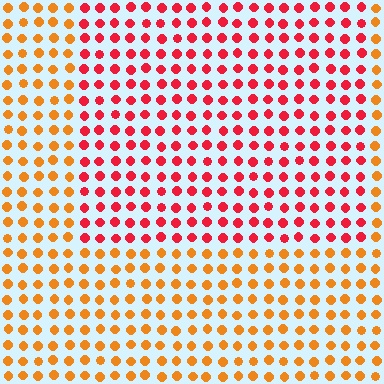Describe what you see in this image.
The image is filled with small orange elements in a uniform arrangement. A rectangle-shaped region is visible where the elements are tinted to a slightly different hue, forming a subtle color boundary.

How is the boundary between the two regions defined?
The boundary is defined purely by a slight shift in hue (about 40 degrees). Spacing, size, and orientation are identical on both sides.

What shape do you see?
I see a rectangle.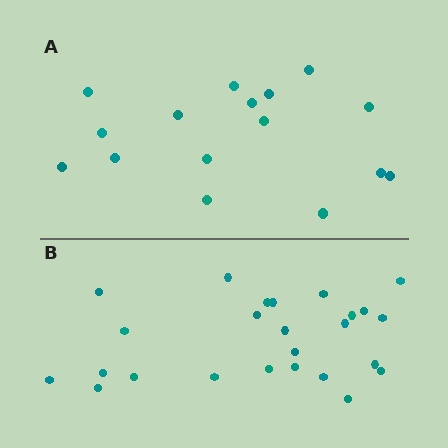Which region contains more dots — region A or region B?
Region B (the bottom region) has more dots.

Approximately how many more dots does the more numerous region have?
Region B has roughly 8 or so more dots than region A.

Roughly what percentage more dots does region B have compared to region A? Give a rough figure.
About 55% more.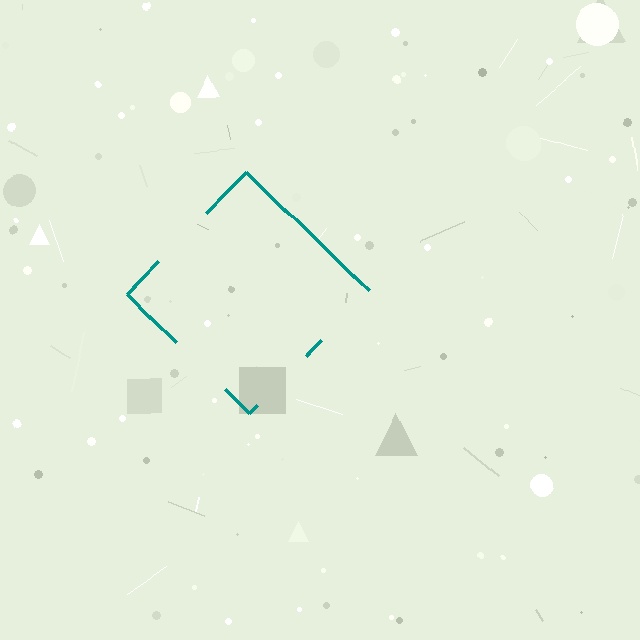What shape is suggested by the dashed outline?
The dashed outline suggests a diamond.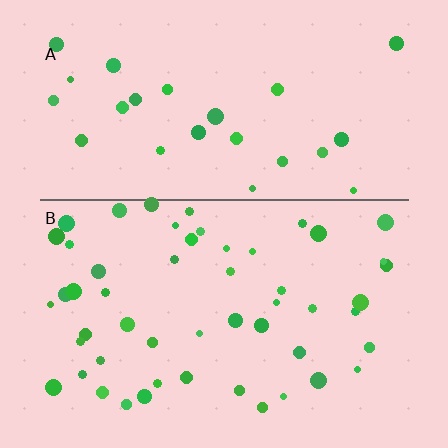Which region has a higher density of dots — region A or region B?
B (the bottom).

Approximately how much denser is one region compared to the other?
Approximately 2.0× — region B over region A.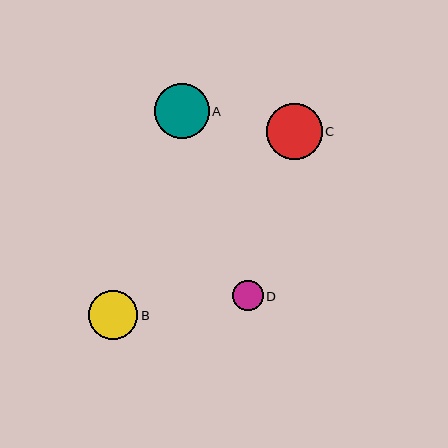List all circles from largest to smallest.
From largest to smallest: C, A, B, D.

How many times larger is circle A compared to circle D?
Circle A is approximately 1.8 times the size of circle D.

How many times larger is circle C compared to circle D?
Circle C is approximately 1.8 times the size of circle D.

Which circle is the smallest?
Circle D is the smallest with a size of approximately 30 pixels.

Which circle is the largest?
Circle C is the largest with a size of approximately 56 pixels.